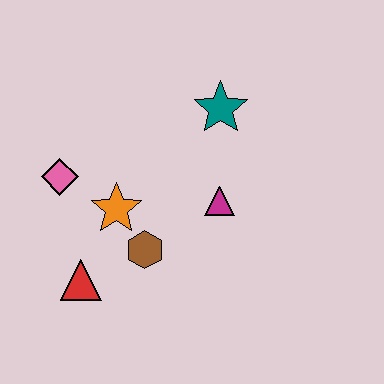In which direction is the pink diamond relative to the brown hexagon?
The pink diamond is to the left of the brown hexagon.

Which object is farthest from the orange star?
The teal star is farthest from the orange star.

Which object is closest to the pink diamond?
The orange star is closest to the pink diamond.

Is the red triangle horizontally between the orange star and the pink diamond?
Yes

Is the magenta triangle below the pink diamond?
Yes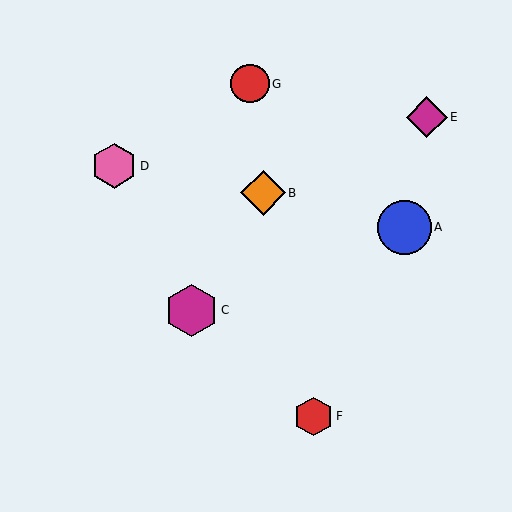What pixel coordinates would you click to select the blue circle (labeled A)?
Click at (404, 227) to select the blue circle A.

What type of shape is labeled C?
Shape C is a magenta hexagon.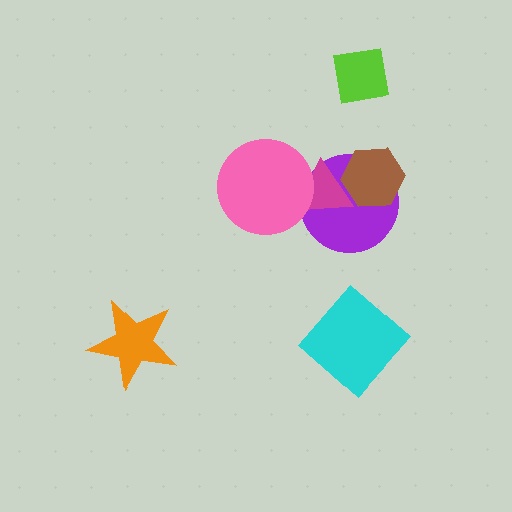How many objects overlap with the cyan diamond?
0 objects overlap with the cyan diamond.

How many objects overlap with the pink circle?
2 objects overlap with the pink circle.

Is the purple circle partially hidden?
Yes, it is partially covered by another shape.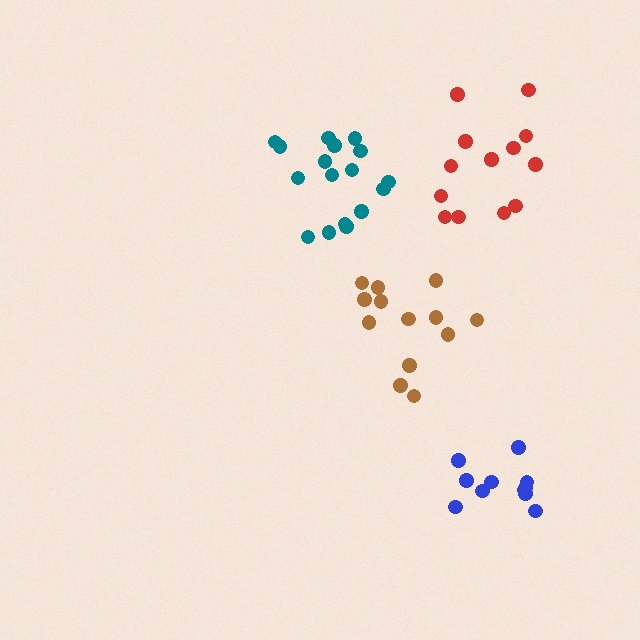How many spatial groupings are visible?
There are 4 spatial groupings.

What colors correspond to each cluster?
The clusters are colored: red, brown, teal, blue.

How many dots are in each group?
Group 1: 13 dots, Group 2: 13 dots, Group 3: 17 dots, Group 4: 11 dots (54 total).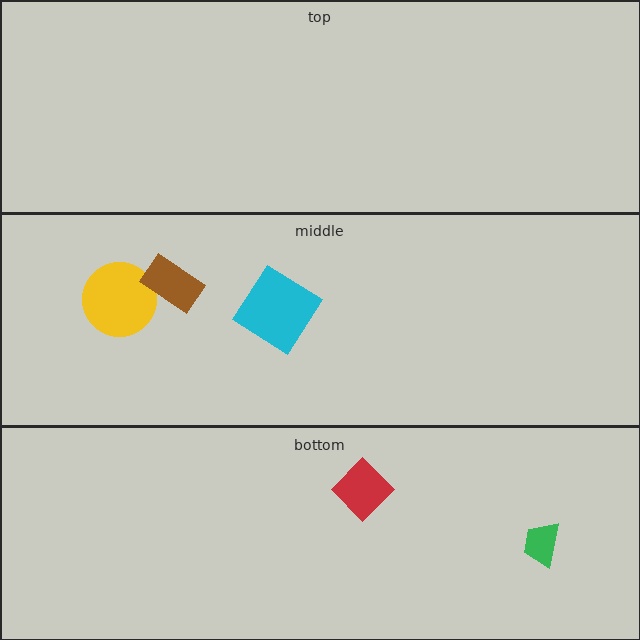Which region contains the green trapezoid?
The bottom region.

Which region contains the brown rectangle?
The middle region.